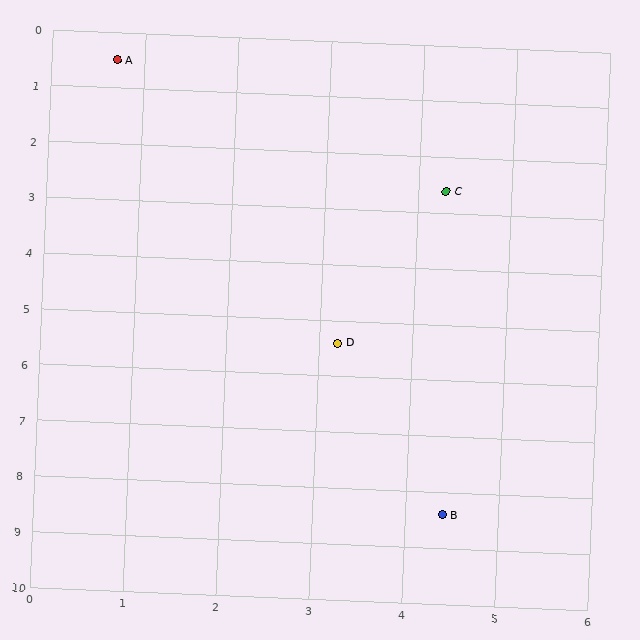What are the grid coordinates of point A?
Point A is at approximately (0.7, 0.5).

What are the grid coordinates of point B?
Point B is at approximately (4.4, 8.4).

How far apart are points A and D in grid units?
Points A and D are about 5.5 grid units apart.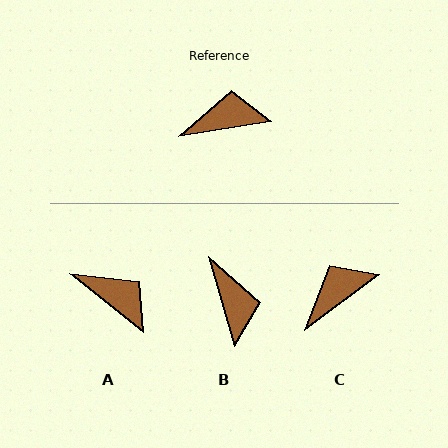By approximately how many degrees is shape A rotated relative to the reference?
Approximately 48 degrees clockwise.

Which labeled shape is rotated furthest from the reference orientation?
B, about 83 degrees away.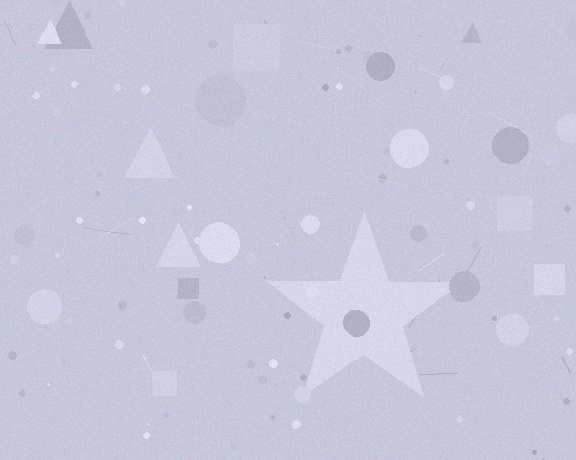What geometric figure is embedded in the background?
A star is embedded in the background.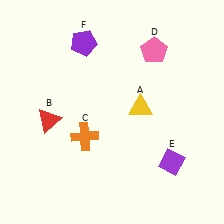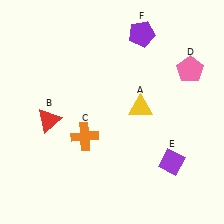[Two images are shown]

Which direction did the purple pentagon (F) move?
The purple pentagon (F) moved right.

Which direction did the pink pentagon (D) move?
The pink pentagon (D) moved right.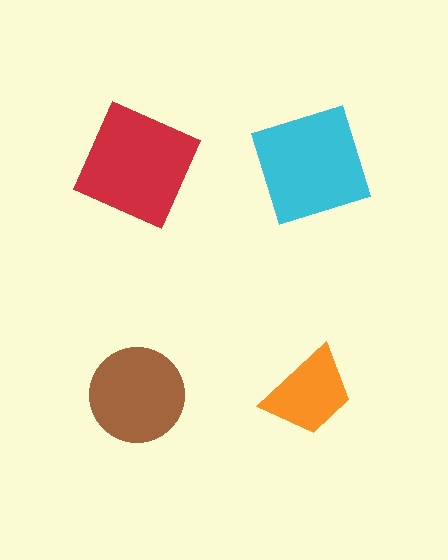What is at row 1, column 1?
A red square.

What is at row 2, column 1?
A brown circle.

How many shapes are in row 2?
2 shapes.